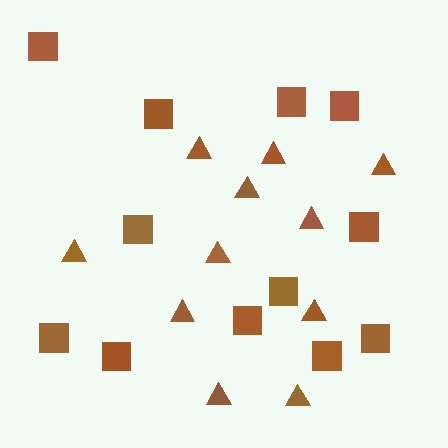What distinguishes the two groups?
There are 2 groups: one group of triangles (11) and one group of squares (12).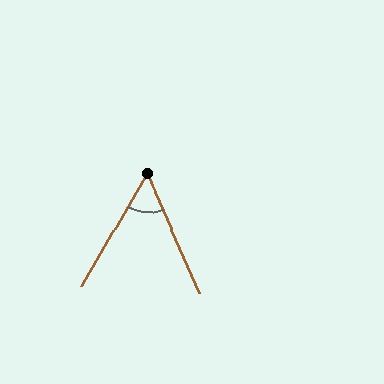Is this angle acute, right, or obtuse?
It is acute.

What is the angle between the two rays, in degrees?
Approximately 54 degrees.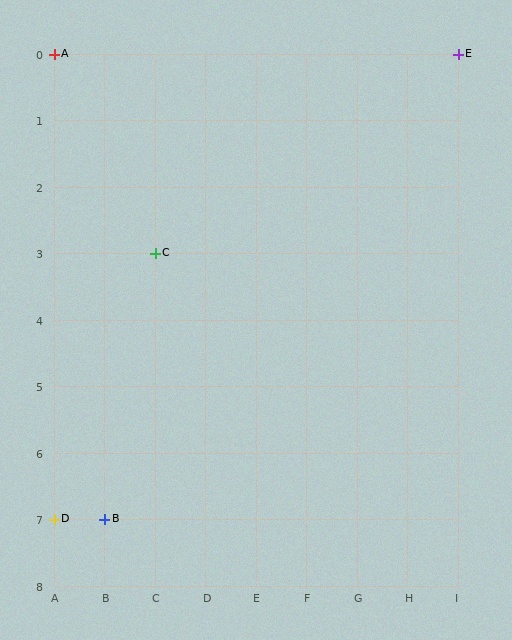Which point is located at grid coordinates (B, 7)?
Point B is at (B, 7).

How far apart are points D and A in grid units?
Points D and A are 7 rows apart.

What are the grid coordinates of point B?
Point B is at grid coordinates (B, 7).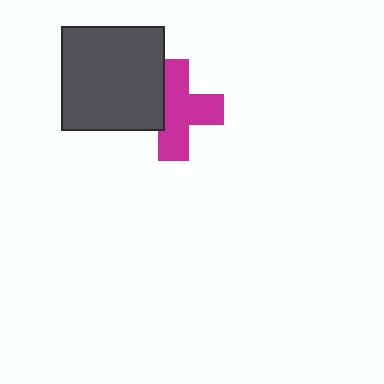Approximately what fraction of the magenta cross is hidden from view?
Roughly 31% of the magenta cross is hidden behind the dark gray square.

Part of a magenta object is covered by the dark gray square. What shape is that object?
It is a cross.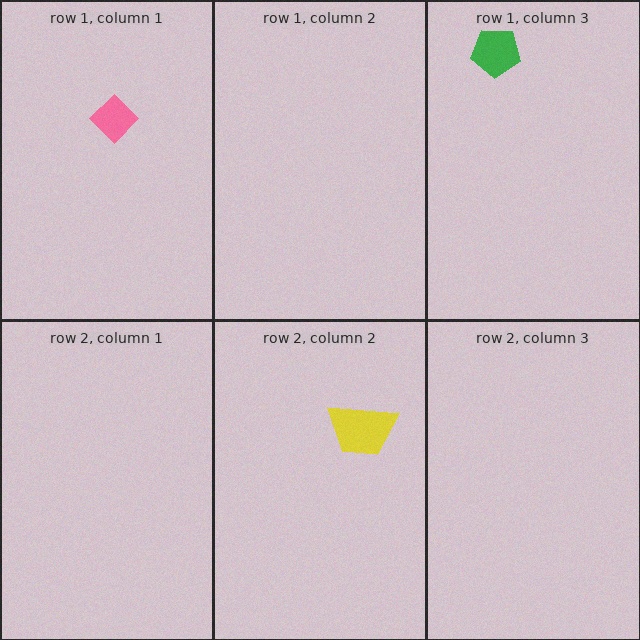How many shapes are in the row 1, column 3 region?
1.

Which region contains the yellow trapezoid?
The row 2, column 2 region.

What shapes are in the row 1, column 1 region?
The pink diamond.